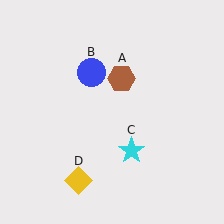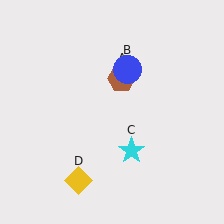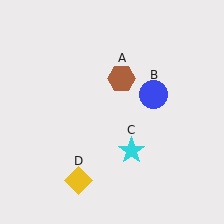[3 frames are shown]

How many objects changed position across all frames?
1 object changed position: blue circle (object B).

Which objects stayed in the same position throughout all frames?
Brown hexagon (object A) and cyan star (object C) and yellow diamond (object D) remained stationary.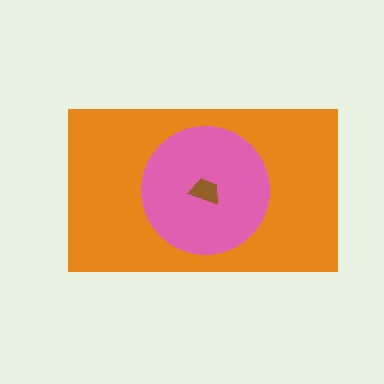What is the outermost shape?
The orange rectangle.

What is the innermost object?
The brown trapezoid.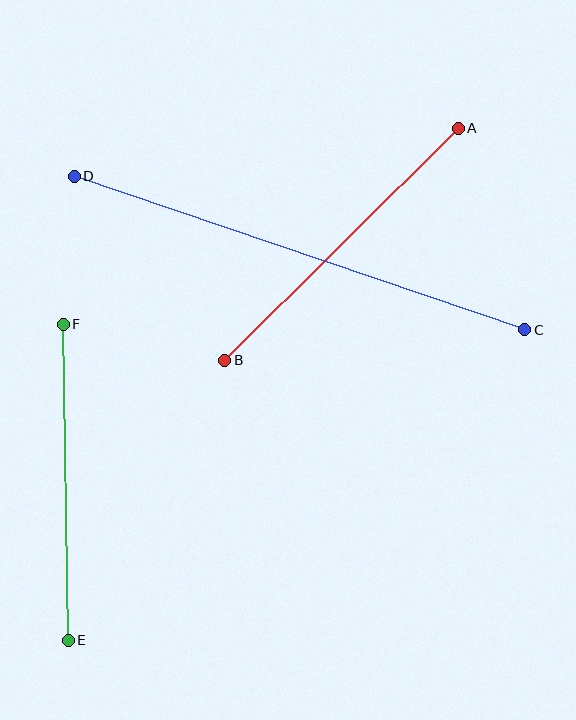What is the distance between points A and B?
The distance is approximately 329 pixels.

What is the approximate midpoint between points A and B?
The midpoint is at approximately (341, 244) pixels.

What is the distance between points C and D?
The distance is approximately 476 pixels.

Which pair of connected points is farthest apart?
Points C and D are farthest apart.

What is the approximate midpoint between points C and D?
The midpoint is at approximately (300, 253) pixels.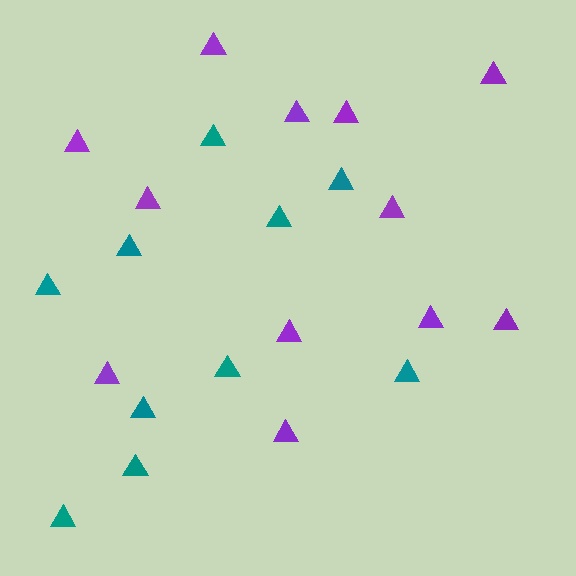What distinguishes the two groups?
There are 2 groups: one group of purple triangles (12) and one group of teal triangles (10).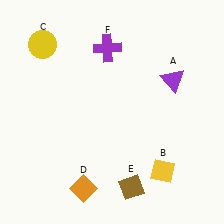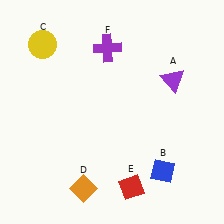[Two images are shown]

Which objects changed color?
B changed from yellow to blue. E changed from brown to red.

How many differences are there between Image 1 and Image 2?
There are 2 differences between the two images.